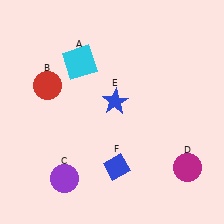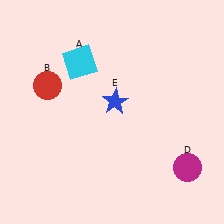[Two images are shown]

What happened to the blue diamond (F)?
The blue diamond (F) was removed in Image 2. It was in the bottom-right area of Image 1.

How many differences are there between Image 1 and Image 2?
There are 2 differences between the two images.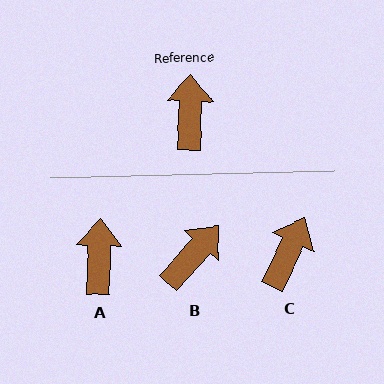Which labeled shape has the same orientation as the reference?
A.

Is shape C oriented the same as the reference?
No, it is off by about 23 degrees.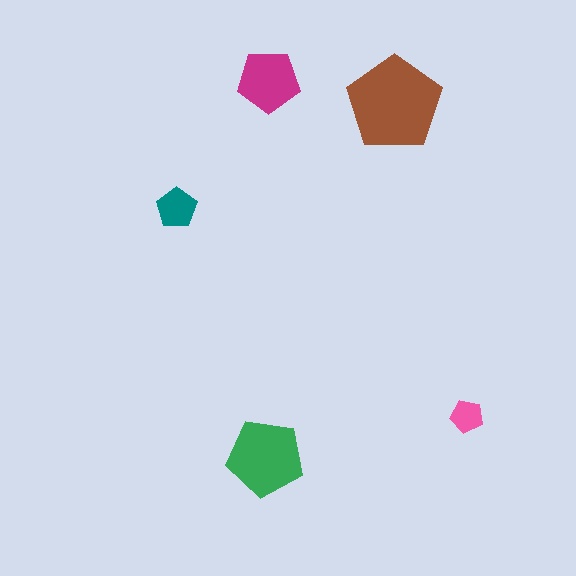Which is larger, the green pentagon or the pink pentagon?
The green one.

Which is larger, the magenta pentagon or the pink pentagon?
The magenta one.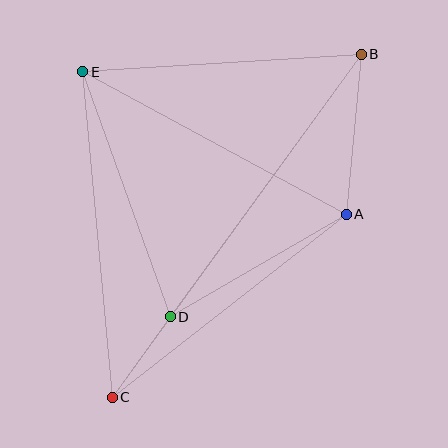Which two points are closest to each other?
Points C and D are closest to each other.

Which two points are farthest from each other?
Points B and C are farthest from each other.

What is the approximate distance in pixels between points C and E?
The distance between C and E is approximately 327 pixels.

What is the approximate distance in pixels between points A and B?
The distance between A and B is approximately 161 pixels.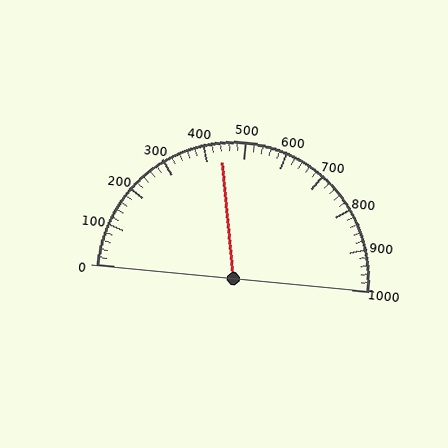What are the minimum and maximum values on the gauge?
The gauge ranges from 0 to 1000.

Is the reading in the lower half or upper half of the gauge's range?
The reading is in the lower half of the range (0 to 1000).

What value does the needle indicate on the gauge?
The needle indicates approximately 440.